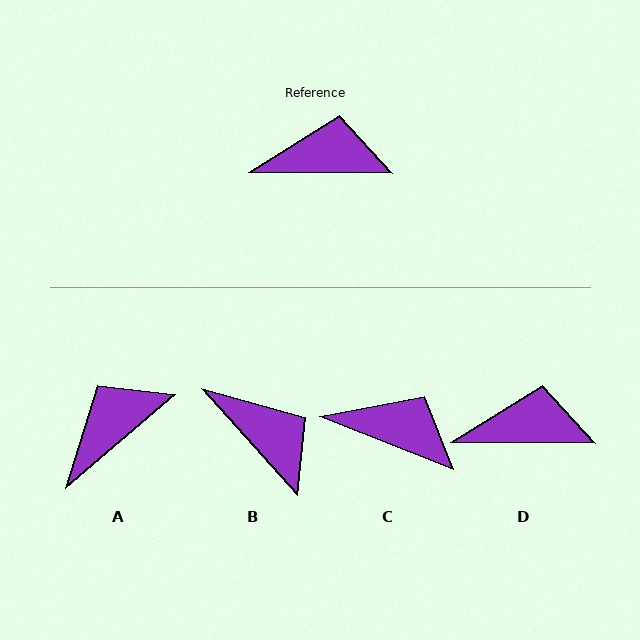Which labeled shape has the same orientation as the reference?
D.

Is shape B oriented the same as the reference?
No, it is off by about 48 degrees.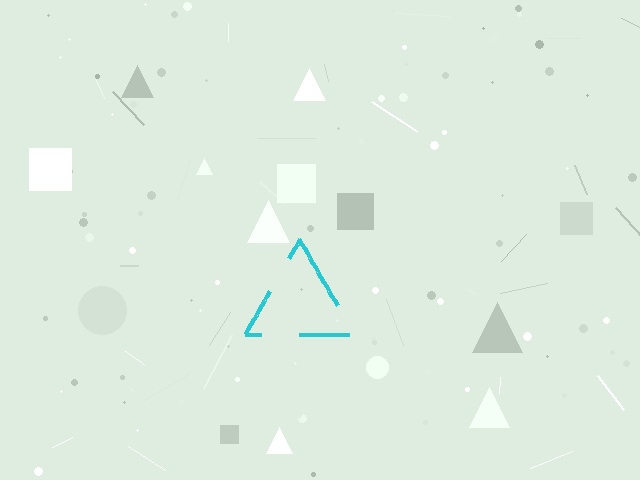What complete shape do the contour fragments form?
The contour fragments form a triangle.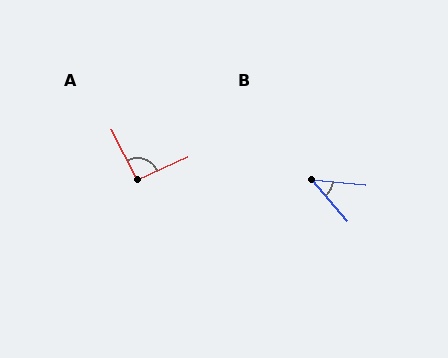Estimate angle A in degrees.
Approximately 93 degrees.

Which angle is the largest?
A, at approximately 93 degrees.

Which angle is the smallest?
B, at approximately 44 degrees.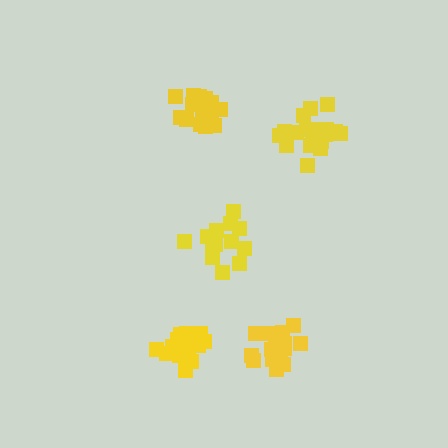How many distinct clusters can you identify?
There are 5 distinct clusters.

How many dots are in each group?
Group 1: 19 dots, Group 2: 14 dots, Group 3: 19 dots, Group 4: 17 dots, Group 5: 19 dots (88 total).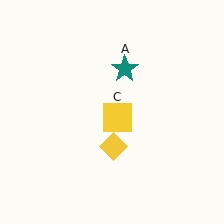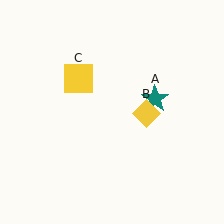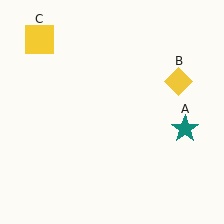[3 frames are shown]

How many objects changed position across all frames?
3 objects changed position: teal star (object A), yellow diamond (object B), yellow square (object C).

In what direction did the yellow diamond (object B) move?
The yellow diamond (object B) moved up and to the right.